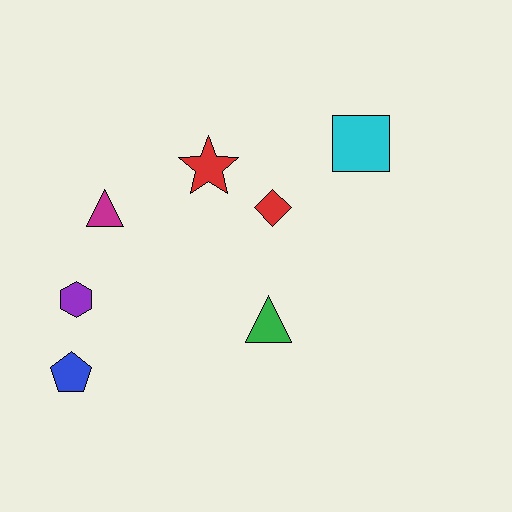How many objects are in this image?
There are 7 objects.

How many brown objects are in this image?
There are no brown objects.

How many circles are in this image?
There are no circles.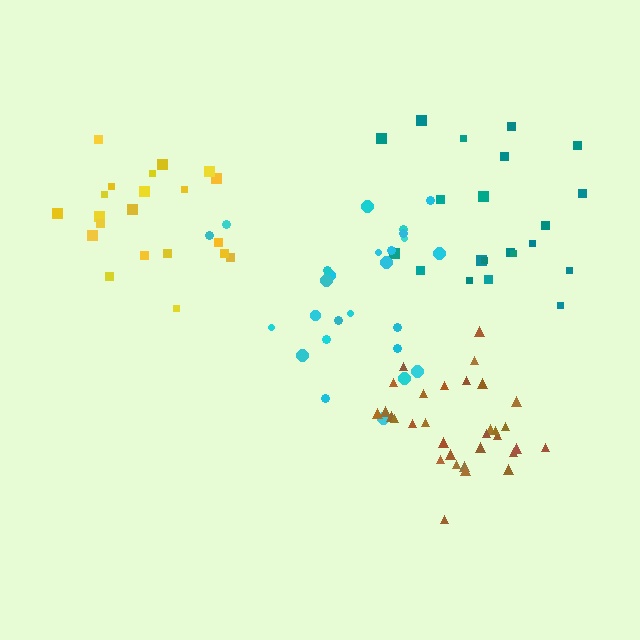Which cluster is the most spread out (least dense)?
Teal.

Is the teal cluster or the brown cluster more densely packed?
Brown.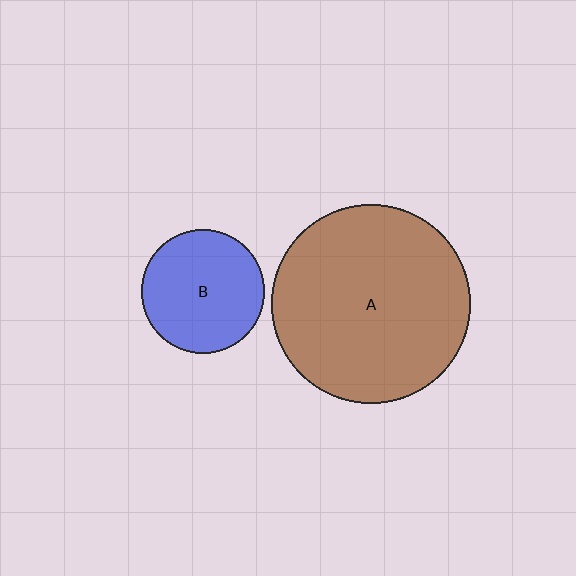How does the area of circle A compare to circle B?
Approximately 2.6 times.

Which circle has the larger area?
Circle A (brown).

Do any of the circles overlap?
No, none of the circles overlap.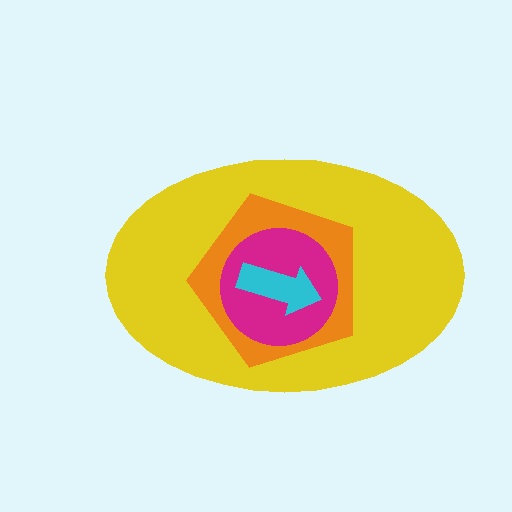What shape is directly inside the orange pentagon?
The magenta circle.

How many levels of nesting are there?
4.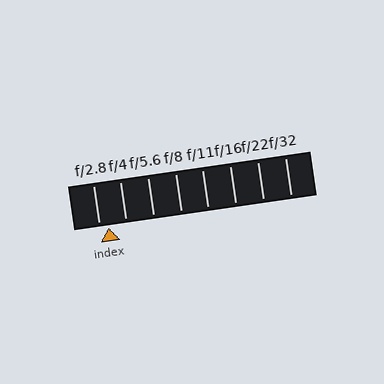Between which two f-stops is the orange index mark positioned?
The index mark is between f/2.8 and f/4.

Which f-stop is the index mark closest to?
The index mark is closest to f/2.8.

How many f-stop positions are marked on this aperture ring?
There are 8 f-stop positions marked.